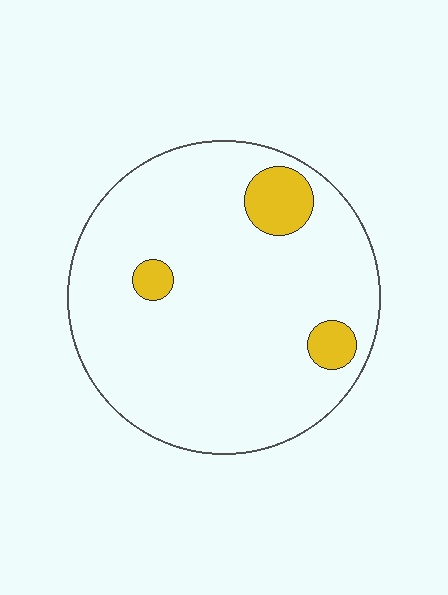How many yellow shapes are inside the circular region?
3.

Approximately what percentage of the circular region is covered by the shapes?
Approximately 10%.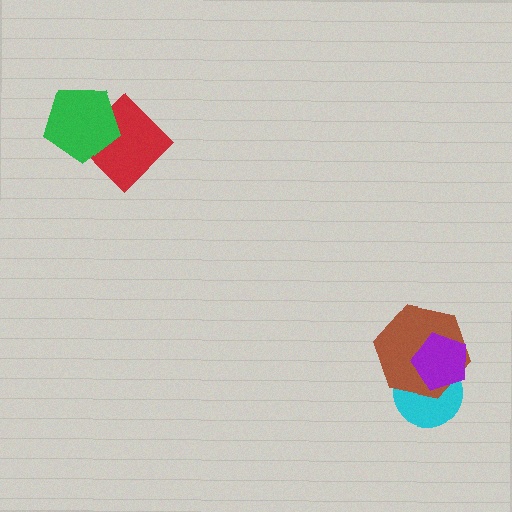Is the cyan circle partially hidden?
Yes, it is partially covered by another shape.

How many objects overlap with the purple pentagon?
2 objects overlap with the purple pentagon.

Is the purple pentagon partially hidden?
No, no other shape covers it.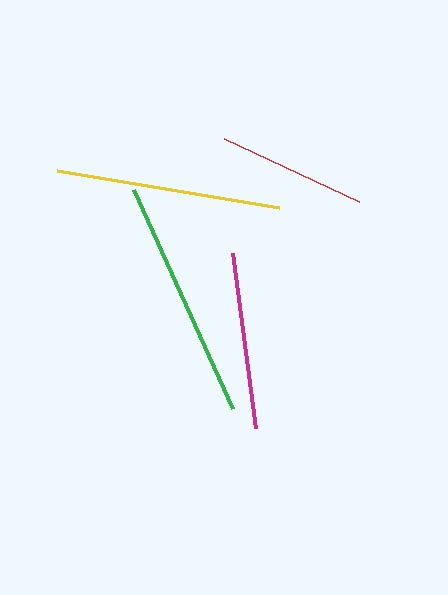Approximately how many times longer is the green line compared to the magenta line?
The green line is approximately 1.4 times the length of the magenta line.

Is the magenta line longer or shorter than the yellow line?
The yellow line is longer than the magenta line.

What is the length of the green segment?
The green segment is approximately 240 pixels long.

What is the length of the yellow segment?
The yellow segment is approximately 225 pixels long.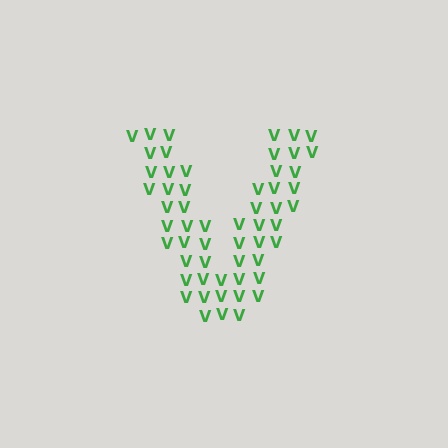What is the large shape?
The large shape is the letter V.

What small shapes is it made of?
It is made of small letter V's.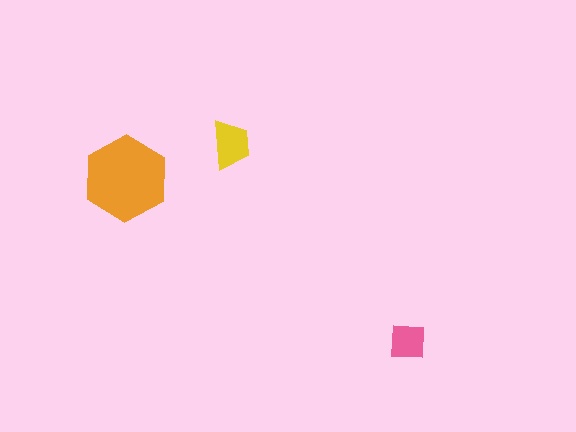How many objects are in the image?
There are 3 objects in the image.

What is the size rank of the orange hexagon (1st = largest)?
1st.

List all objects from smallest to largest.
The pink square, the yellow trapezoid, the orange hexagon.